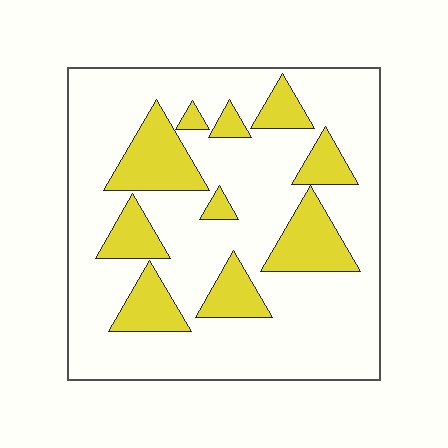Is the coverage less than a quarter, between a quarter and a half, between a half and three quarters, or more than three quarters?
Less than a quarter.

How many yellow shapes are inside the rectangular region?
10.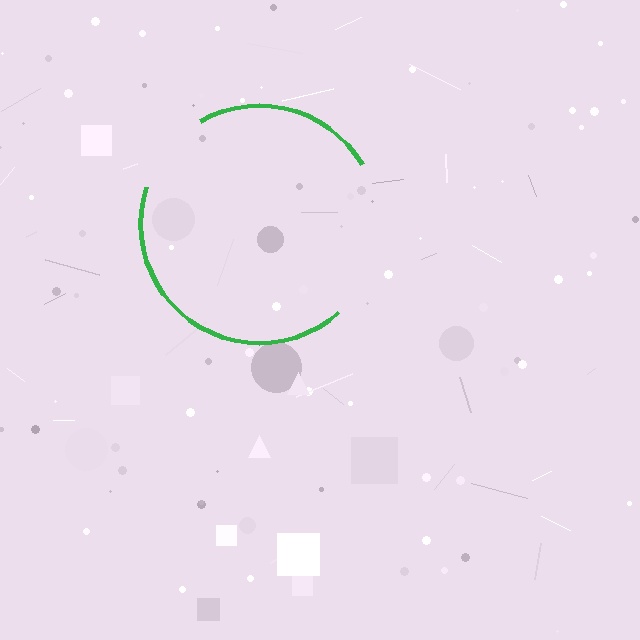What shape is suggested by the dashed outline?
The dashed outline suggests a circle.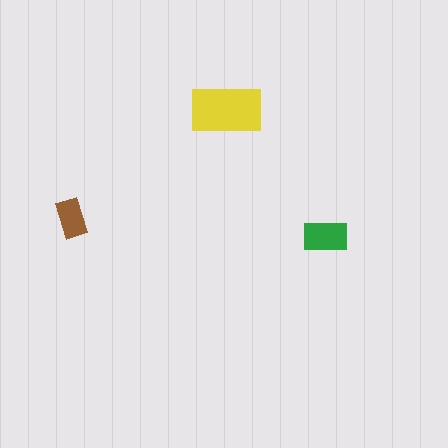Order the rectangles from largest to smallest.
the yellow one, the green one, the brown one.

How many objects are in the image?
There are 3 objects in the image.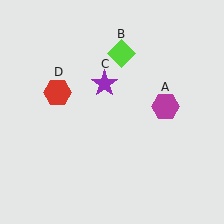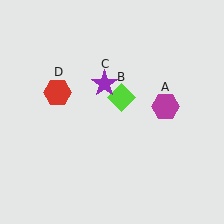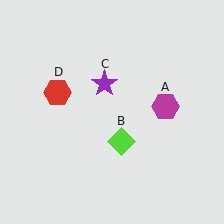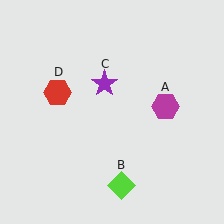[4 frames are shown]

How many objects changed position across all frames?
1 object changed position: lime diamond (object B).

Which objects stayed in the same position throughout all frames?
Magenta hexagon (object A) and purple star (object C) and red hexagon (object D) remained stationary.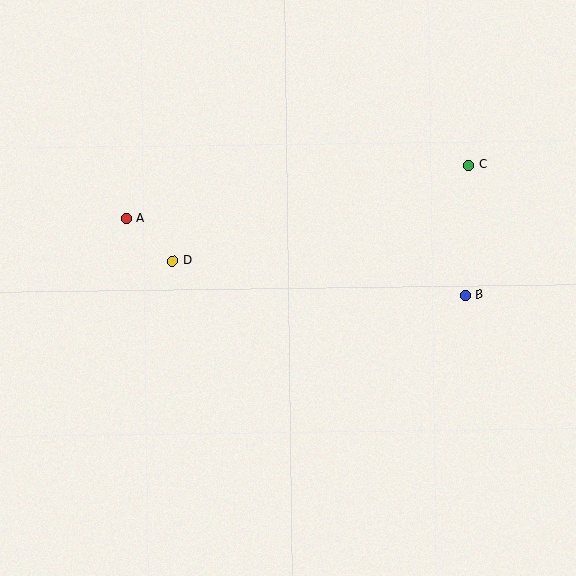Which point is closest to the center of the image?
Point D at (173, 261) is closest to the center.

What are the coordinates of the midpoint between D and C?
The midpoint between D and C is at (321, 213).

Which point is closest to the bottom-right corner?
Point B is closest to the bottom-right corner.